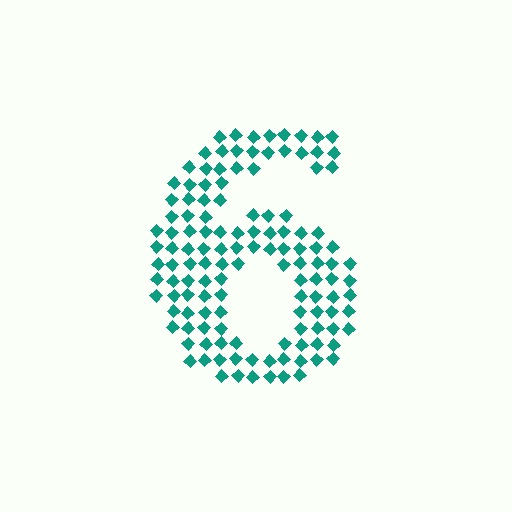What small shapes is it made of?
It is made of small diamonds.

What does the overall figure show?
The overall figure shows the digit 6.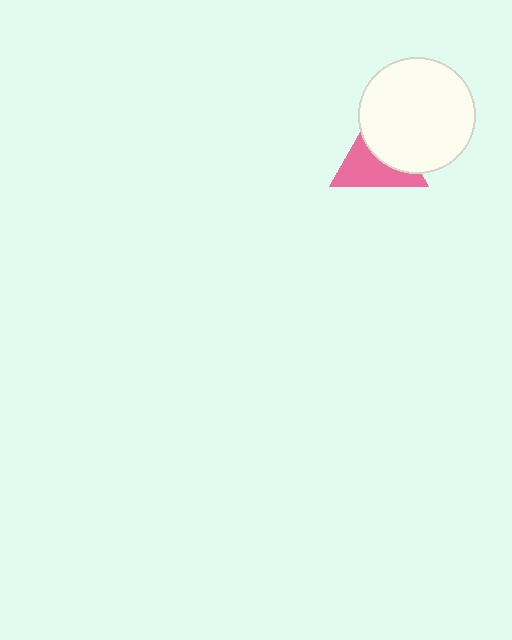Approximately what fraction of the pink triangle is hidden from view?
Roughly 46% of the pink triangle is hidden behind the white circle.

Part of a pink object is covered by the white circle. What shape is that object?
It is a triangle.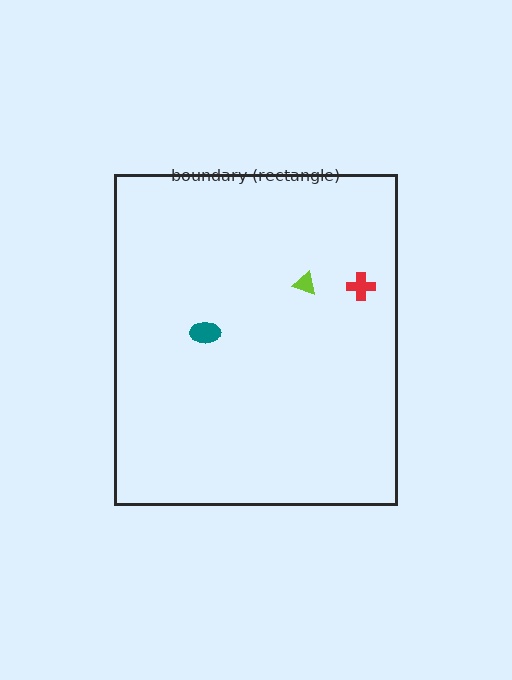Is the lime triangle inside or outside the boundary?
Inside.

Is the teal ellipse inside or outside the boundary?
Inside.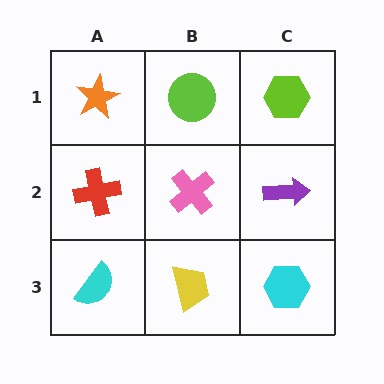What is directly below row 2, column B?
A yellow trapezoid.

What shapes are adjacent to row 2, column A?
An orange star (row 1, column A), a cyan semicircle (row 3, column A), a pink cross (row 2, column B).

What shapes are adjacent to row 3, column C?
A purple arrow (row 2, column C), a yellow trapezoid (row 3, column B).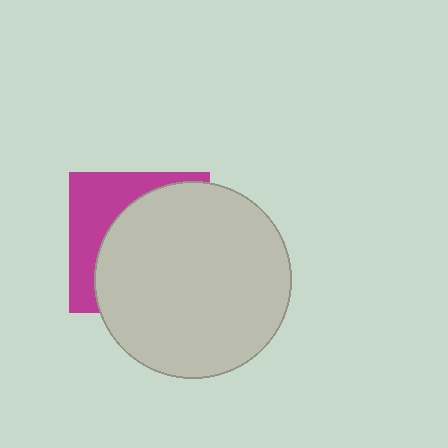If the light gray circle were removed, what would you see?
You would see the complete magenta square.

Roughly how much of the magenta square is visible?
A small part of it is visible (roughly 34%).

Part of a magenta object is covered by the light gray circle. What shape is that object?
It is a square.